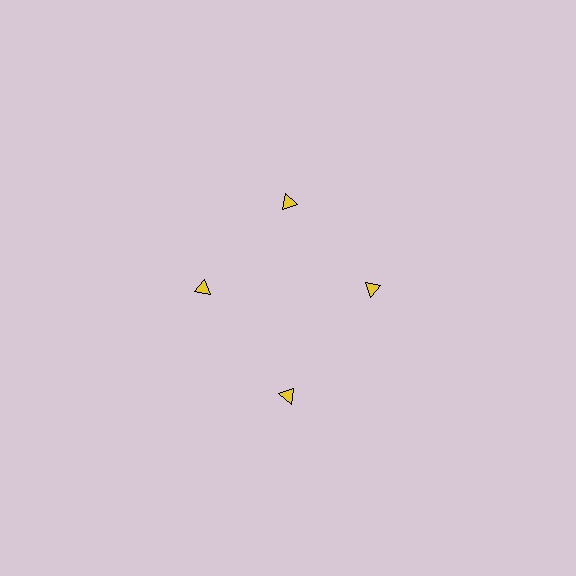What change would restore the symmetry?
The symmetry would be restored by moving it inward, back onto the ring so that all 4 triangles sit at equal angles and equal distance from the center.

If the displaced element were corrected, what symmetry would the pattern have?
It would have 4-fold rotational symmetry — the pattern would map onto itself every 90 degrees.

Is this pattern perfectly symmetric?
No. The 4 yellow triangles are arranged in a ring, but one element near the 6 o'clock position is pushed outward from the center, breaking the 4-fold rotational symmetry.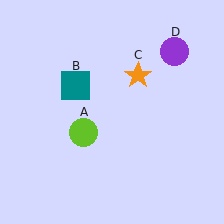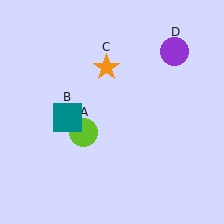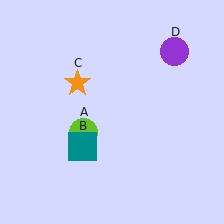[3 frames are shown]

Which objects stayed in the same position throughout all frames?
Lime circle (object A) and purple circle (object D) remained stationary.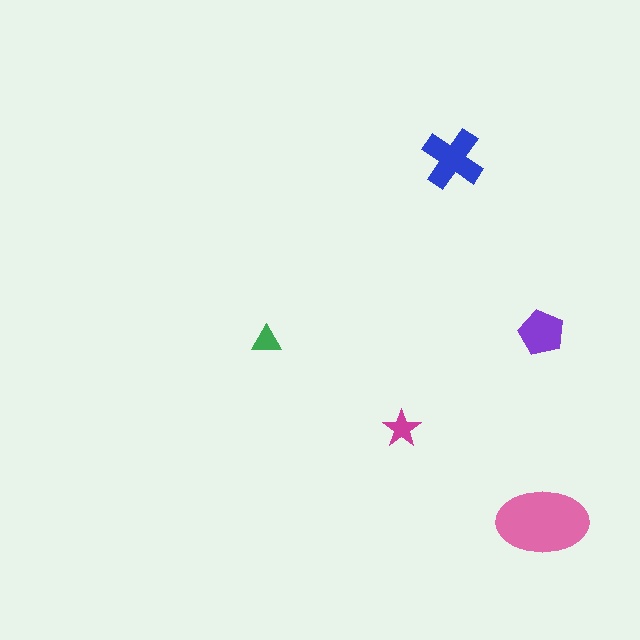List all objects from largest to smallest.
The pink ellipse, the blue cross, the purple pentagon, the magenta star, the green triangle.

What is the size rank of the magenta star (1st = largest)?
4th.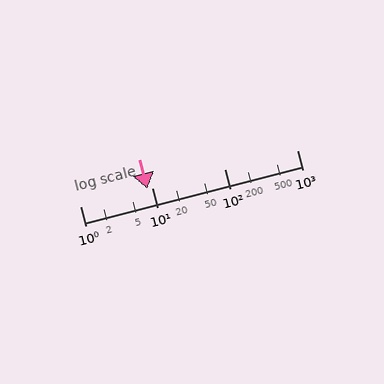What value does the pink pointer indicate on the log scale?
The pointer indicates approximately 8.6.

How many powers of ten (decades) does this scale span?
The scale spans 3 decades, from 1 to 1000.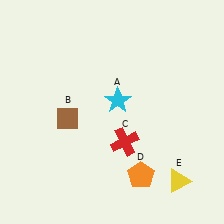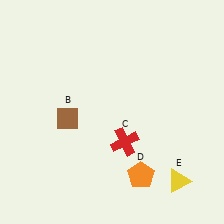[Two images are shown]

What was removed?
The cyan star (A) was removed in Image 2.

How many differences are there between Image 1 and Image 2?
There is 1 difference between the two images.